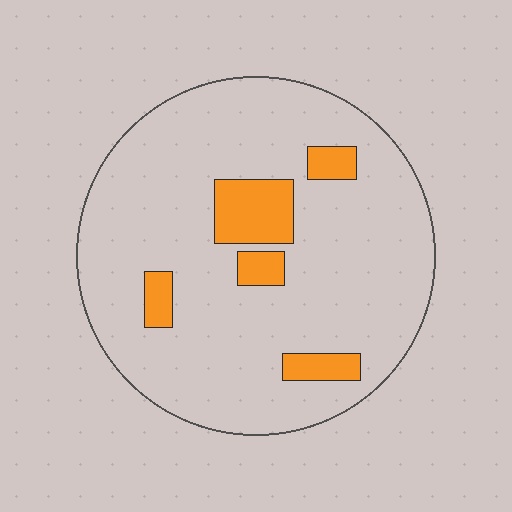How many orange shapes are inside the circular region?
5.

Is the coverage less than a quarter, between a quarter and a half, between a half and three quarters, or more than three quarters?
Less than a quarter.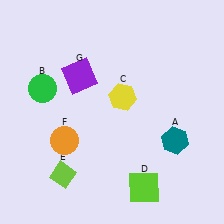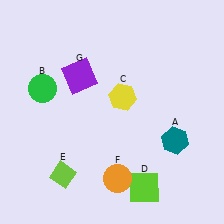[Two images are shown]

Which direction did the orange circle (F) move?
The orange circle (F) moved right.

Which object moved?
The orange circle (F) moved right.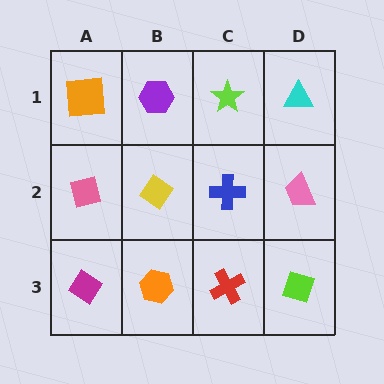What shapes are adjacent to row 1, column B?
A yellow diamond (row 2, column B), an orange square (row 1, column A), a lime star (row 1, column C).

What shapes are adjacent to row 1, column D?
A pink trapezoid (row 2, column D), a lime star (row 1, column C).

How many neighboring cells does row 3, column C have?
3.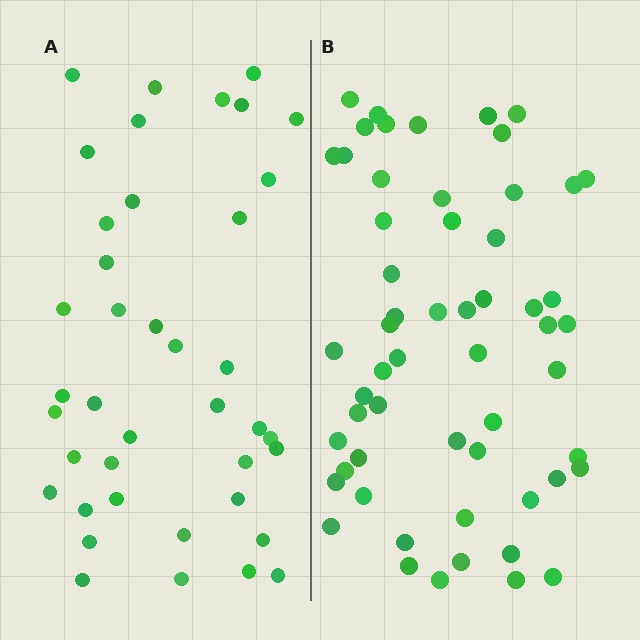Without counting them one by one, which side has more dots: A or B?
Region B (the right region) has more dots.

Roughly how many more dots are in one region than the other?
Region B has approximately 15 more dots than region A.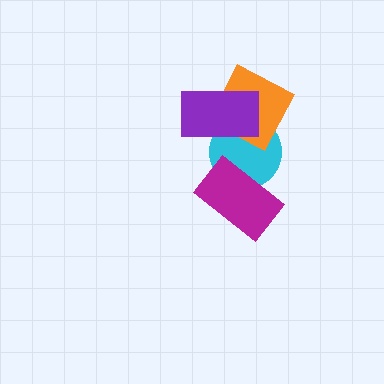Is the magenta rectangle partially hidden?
No, no other shape covers it.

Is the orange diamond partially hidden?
Yes, it is partially covered by another shape.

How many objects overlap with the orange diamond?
2 objects overlap with the orange diamond.